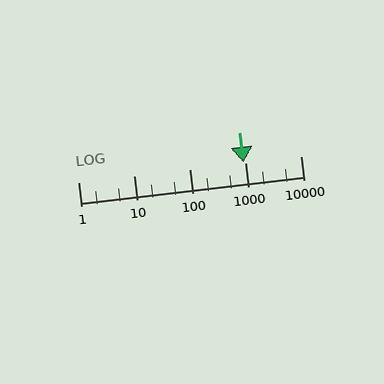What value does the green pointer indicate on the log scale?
The pointer indicates approximately 950.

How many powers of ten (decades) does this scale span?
The scale spans 4 decades, from 1 to 10000.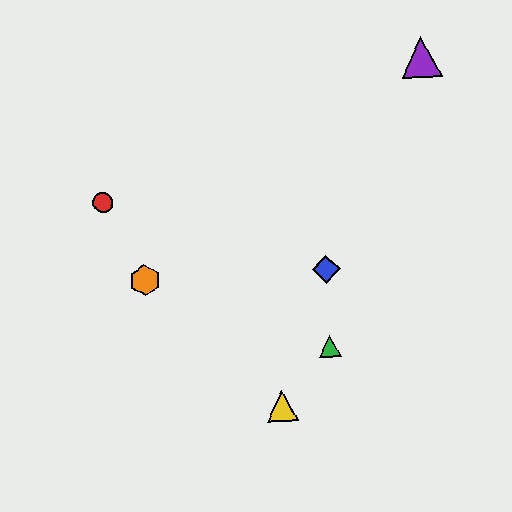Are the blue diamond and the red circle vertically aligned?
No, the blue diamond is at x≈326 and the red circle is at x≈103.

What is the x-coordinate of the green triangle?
The green triangle is at x≈330.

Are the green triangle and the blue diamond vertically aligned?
Yes, both are at x≈330.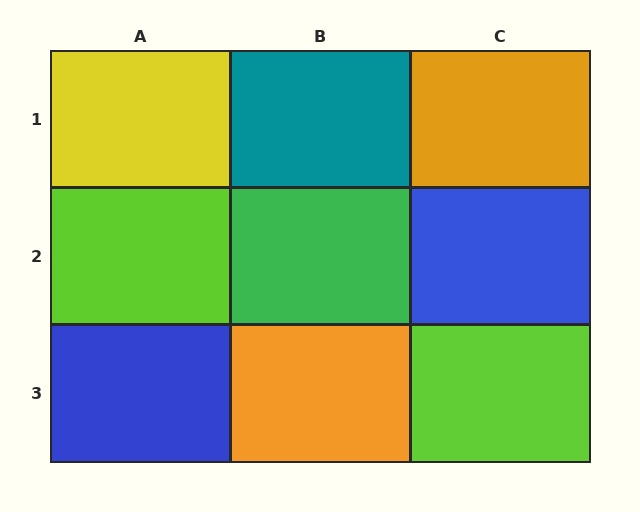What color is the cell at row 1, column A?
Yellow.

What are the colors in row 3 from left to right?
Blue, orange, lime.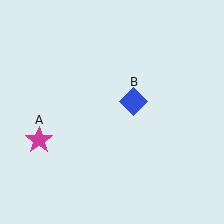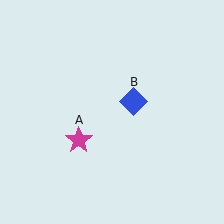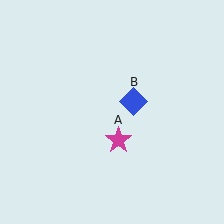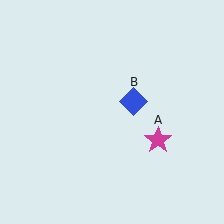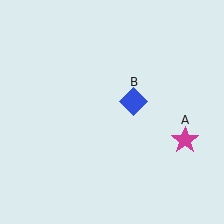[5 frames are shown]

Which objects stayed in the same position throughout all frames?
Blue diamond (object B) remained stationary.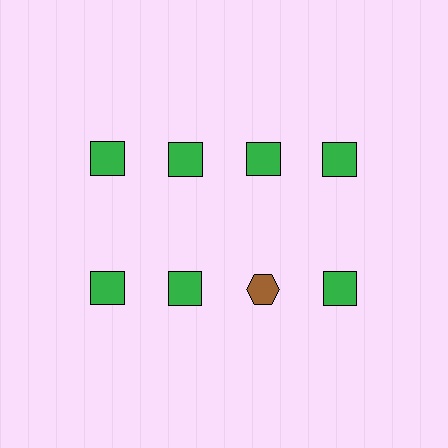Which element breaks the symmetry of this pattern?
The brown hexagon in the second row, center column breaks the symmetry. All other shapes are green squares.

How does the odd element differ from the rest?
It differs in both color (brown instead of green) and shape (hexagon instead of square).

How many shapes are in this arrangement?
There are 8 shapes arranged in a grid pattern.